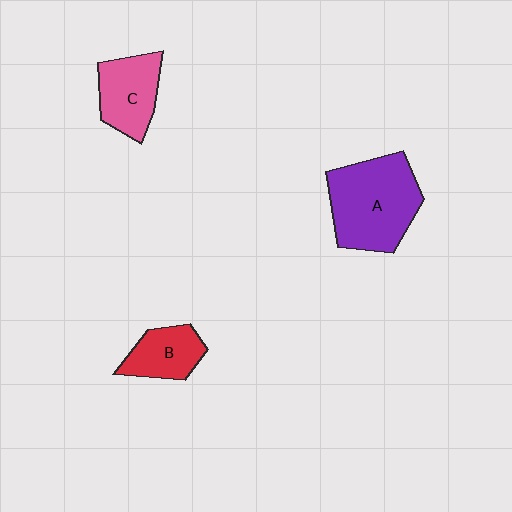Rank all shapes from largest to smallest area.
From largest to smallest: A (purple), C (pink), B (red).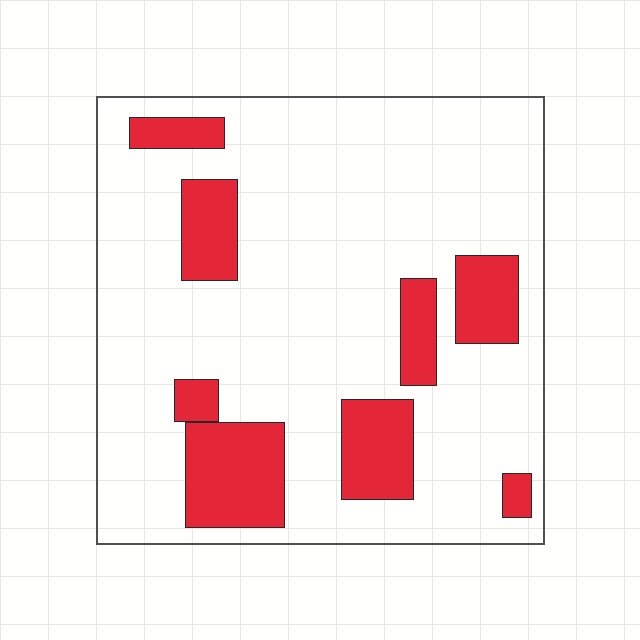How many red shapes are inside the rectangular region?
8.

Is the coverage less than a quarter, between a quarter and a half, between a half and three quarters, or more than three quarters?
Less than a quarter.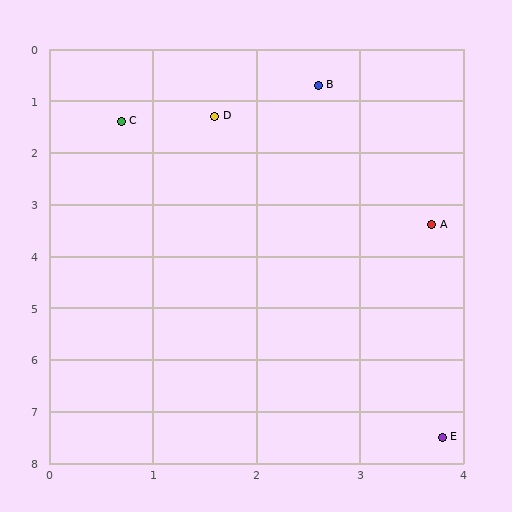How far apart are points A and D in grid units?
Points A and D are about 3.0 grid units apart.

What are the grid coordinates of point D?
Point D is at approximately (1.6, 1.3).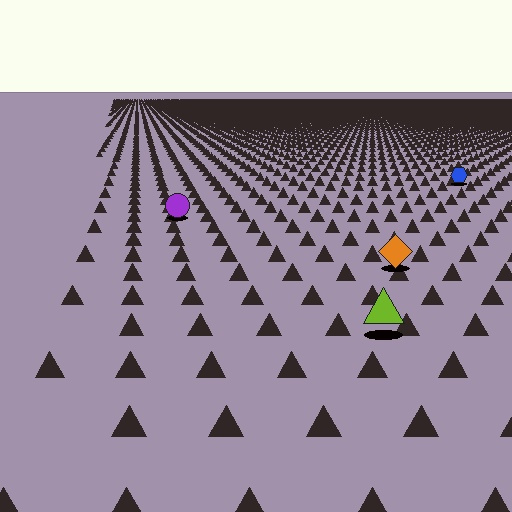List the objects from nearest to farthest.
From nearest to farthest: the lime triangle, the orange diamond, the purple circle, the blue hexagon.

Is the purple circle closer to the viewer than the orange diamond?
No. The orange diamond is closer — you can tell from the texture gradient: the ground texture is coarser near it.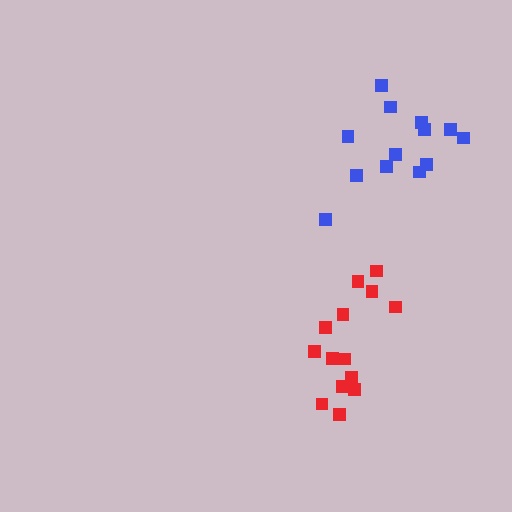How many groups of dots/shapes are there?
There are 2 groups.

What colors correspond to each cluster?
The clusters are colored: blue, red.